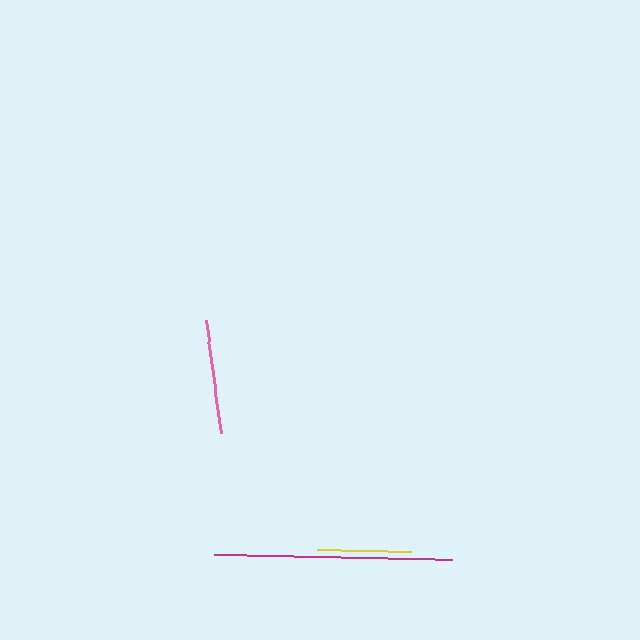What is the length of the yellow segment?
The yellow segment is approximately 94 pixels long.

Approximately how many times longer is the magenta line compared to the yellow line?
The magenta line is approximately 2.5 times the length of the yellow line.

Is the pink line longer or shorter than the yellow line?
The pink line is longer than the yellow line.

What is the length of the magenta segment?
The magenta segment is approximately 238 pixels long.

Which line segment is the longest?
The magenta line is the longest at approximately 238 pixels.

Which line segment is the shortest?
The yellow line is the shortest at approximately 94 pixels.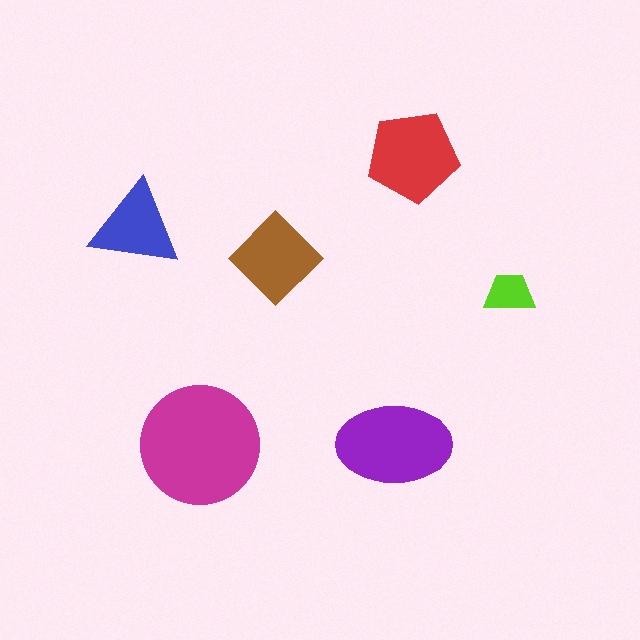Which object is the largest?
The magenta circle.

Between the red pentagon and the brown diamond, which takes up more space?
The red pentagon.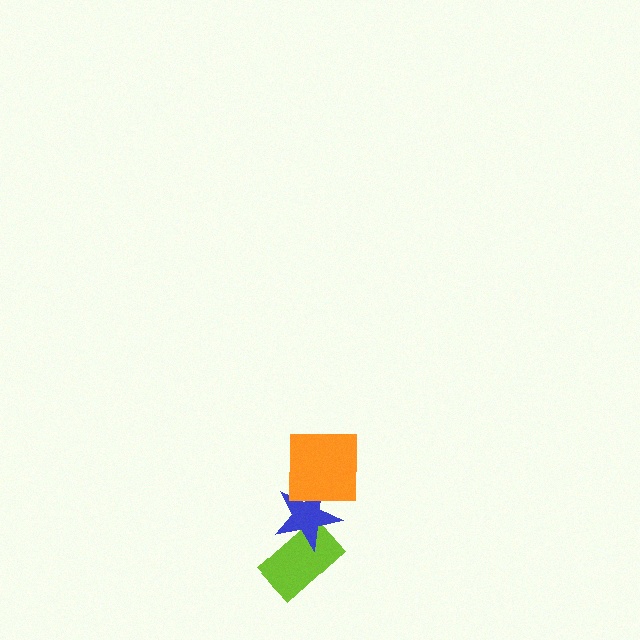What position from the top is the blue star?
The blue star is 2nd from the top.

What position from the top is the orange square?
The orange square is 1st from the top.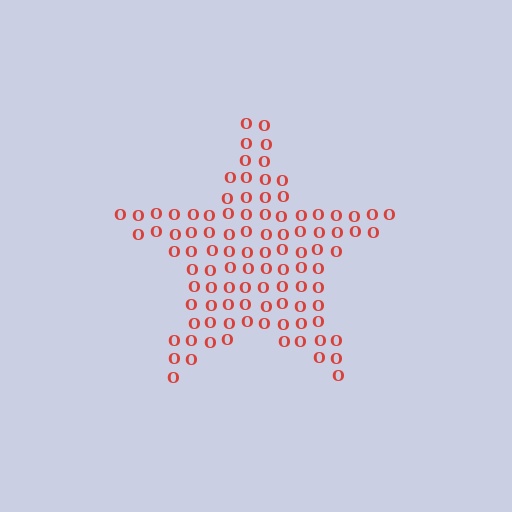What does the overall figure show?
The overall figure shows a star.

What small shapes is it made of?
It is made of small letter O's.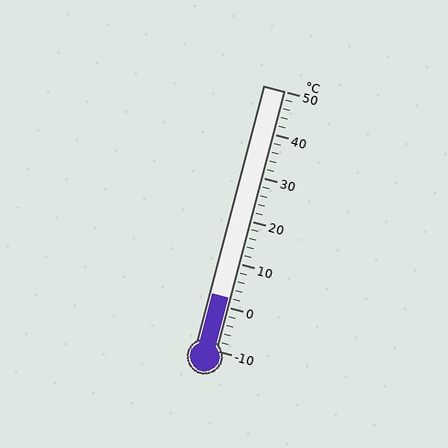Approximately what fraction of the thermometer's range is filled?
The thermometer is filled to approximately 20% of its range.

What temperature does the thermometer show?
The thermometer shows approximately 2°C.